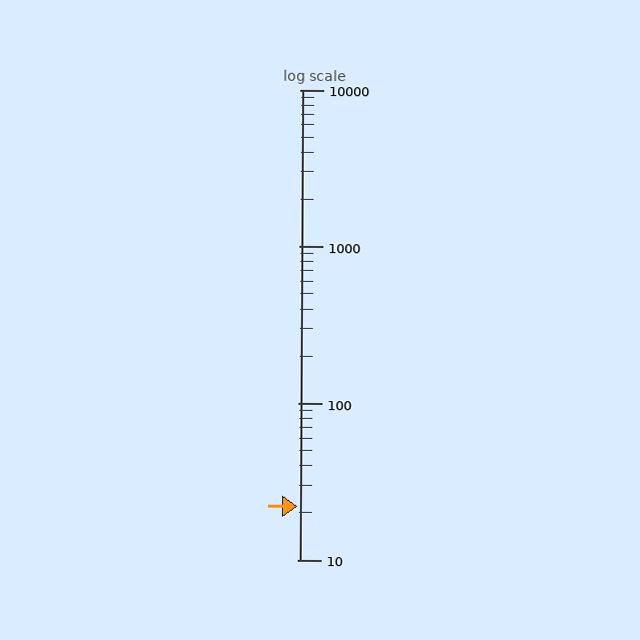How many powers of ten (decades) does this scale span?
The scale spans 3 decades, from 10 to 10000.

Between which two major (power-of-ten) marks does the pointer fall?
The pointer is between 10 and 100.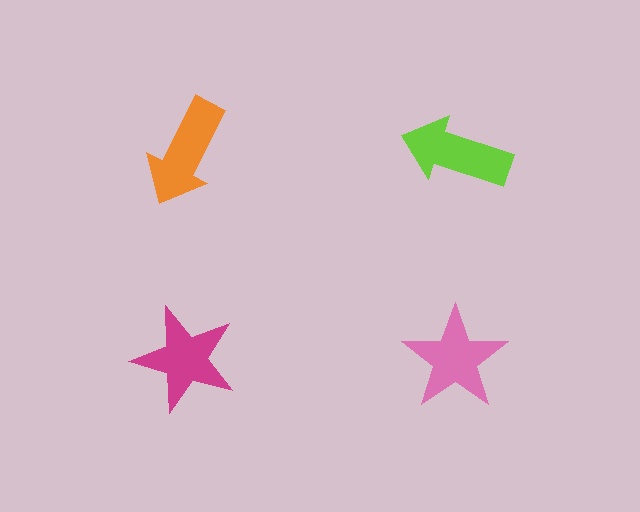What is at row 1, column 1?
An orange arrow.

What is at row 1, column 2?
A lime arrow.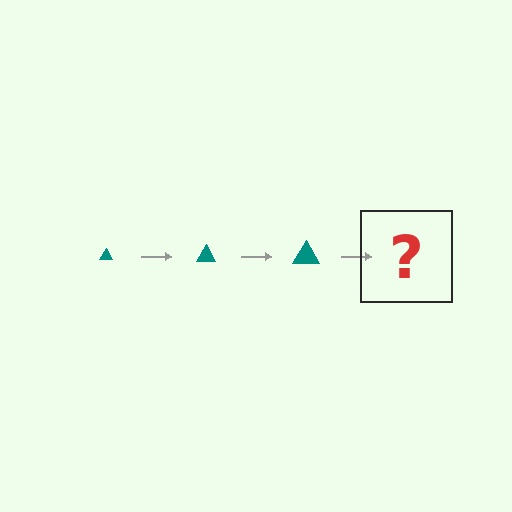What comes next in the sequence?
The next element should be a teal triangle, larger than the previous one.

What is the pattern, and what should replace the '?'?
The pattern is that the triangle gets progressively larger each step. The '?' should be a teal triangle, larger than the previous one.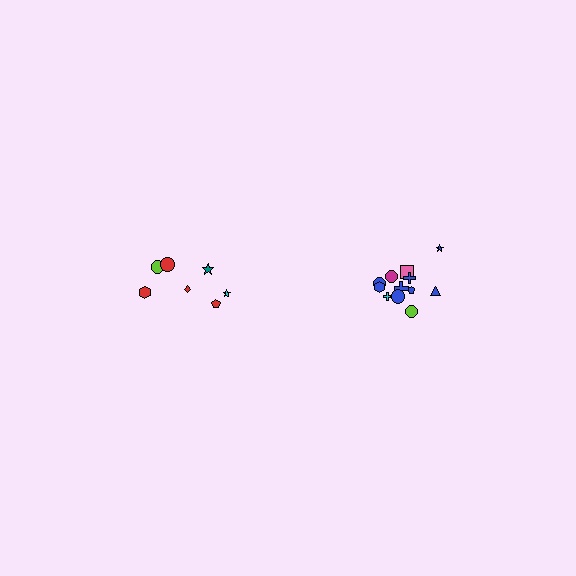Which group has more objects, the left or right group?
The right group.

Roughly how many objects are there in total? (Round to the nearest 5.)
Roughly 20 objects in total.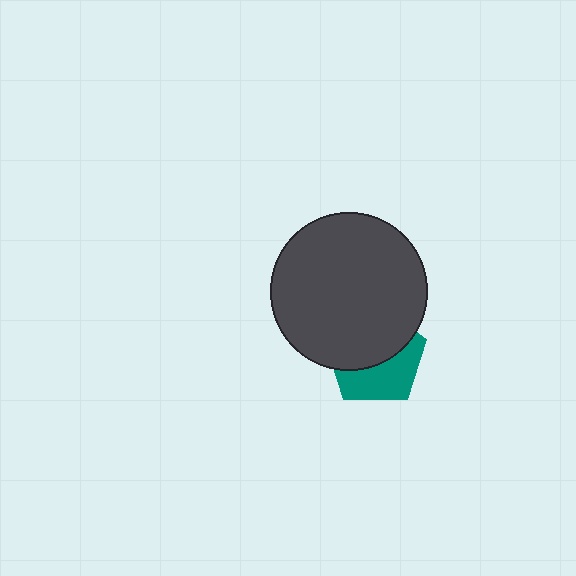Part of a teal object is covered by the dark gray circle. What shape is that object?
It is a pentagon.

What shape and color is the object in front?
The object in front is a dark gray circle.